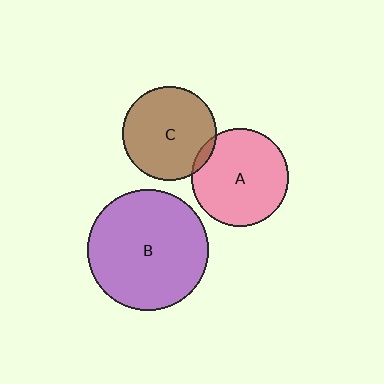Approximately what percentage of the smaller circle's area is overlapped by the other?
Approximately 5%.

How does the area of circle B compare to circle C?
Approximately 1.7 times.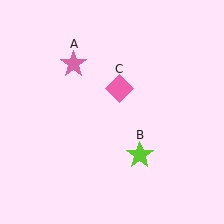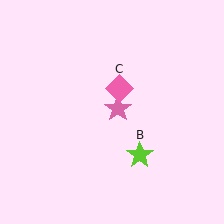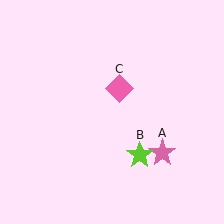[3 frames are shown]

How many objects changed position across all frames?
1 object changed position: pink star (object A).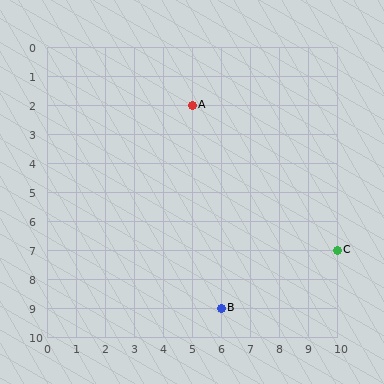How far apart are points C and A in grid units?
Points C and A are 5 columns and 5 rows apart (about 7.1 grid units diagonally).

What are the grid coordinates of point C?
Point C is at grid coordinates (10, 7).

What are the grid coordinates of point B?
Point B is at grid coordinates (6, 9).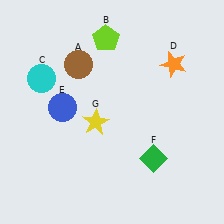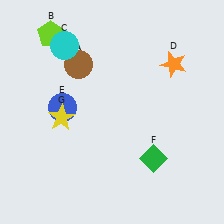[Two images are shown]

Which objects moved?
The objects that moved are: the lime pentagon (B), the cyan circle (C), the yellow star (G).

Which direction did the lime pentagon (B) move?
The lime pentagon (B) moved left.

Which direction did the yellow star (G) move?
The yellow star (G) moved left.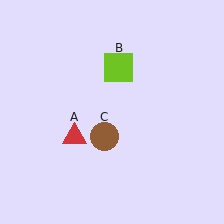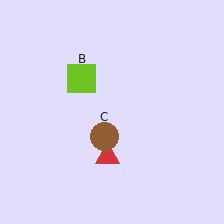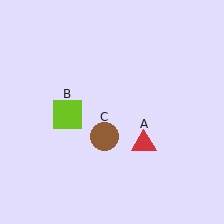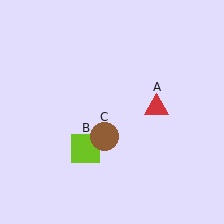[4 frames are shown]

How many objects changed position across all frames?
2 objects changed position: red triangle (object A), lime square (object B).